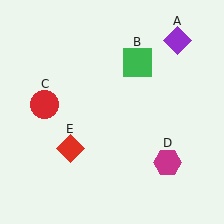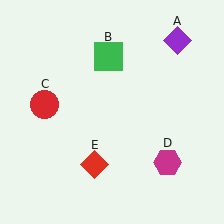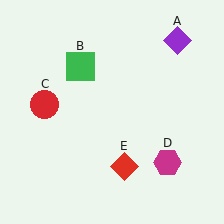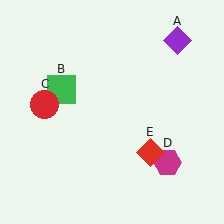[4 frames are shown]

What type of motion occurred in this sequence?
The green square (object B), red diamond (object E) rotated counterclockwise around the center of the scene.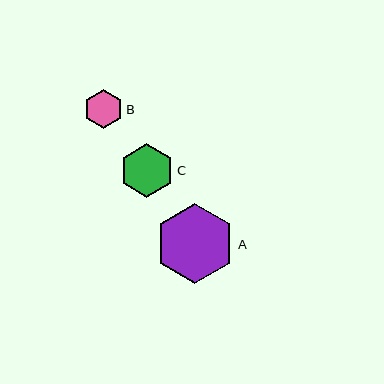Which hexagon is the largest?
Hexagon A is the largest with a size of approximately 80 pixels.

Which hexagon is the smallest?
Hexagon B is the smallest with a size of approximately 39 pixels.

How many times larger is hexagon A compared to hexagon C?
Hexagon A is approximately 1.5 times the size of hexagon C.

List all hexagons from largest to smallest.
From largest to smallest: A, C, B.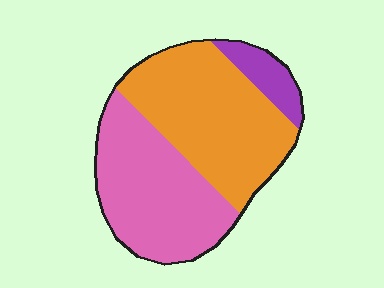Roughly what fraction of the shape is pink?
Pink takes up between a quarter and a half of the shape.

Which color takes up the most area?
Orange, at roughly 50%.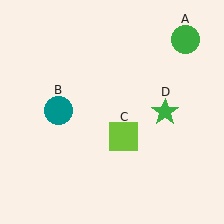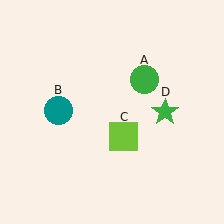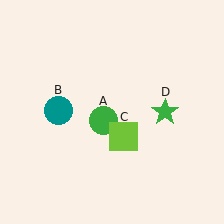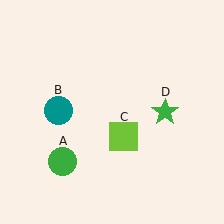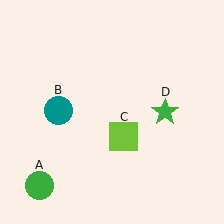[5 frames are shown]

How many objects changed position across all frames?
1 object changed position: green circle (object A).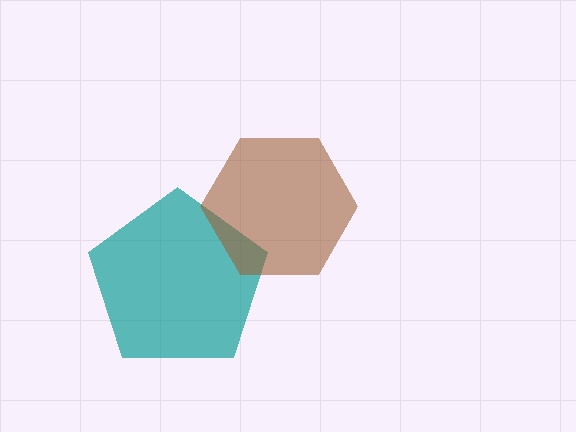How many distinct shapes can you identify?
There are 2 distinct shapes: a teal pentagon, a brown hexagon.